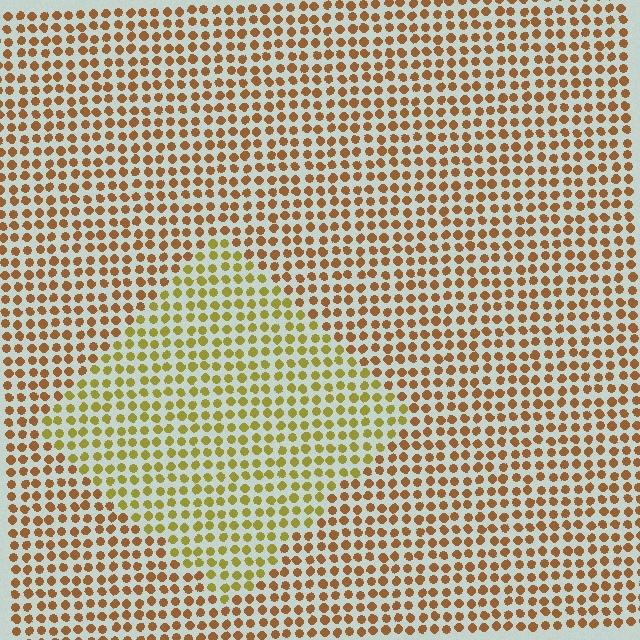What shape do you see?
I see a diamond.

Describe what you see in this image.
The image is filled with small brown elements in a uniform arrangement. A diamond-shaped region is visible where the elements are tinted to a slightly different hue, forming a subtle color boundary.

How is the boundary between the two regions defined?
The boundary is defined purely by a slight shift in hue (about 33 degrees). Spacing, size, and orientation are identical on both sides.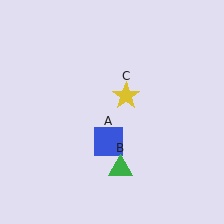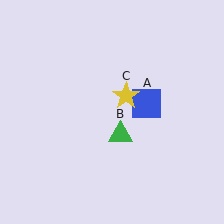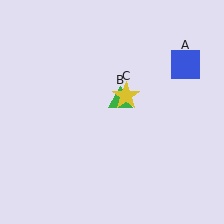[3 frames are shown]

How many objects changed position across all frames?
2 objects changed position: blue square (object A), green triangle (object B).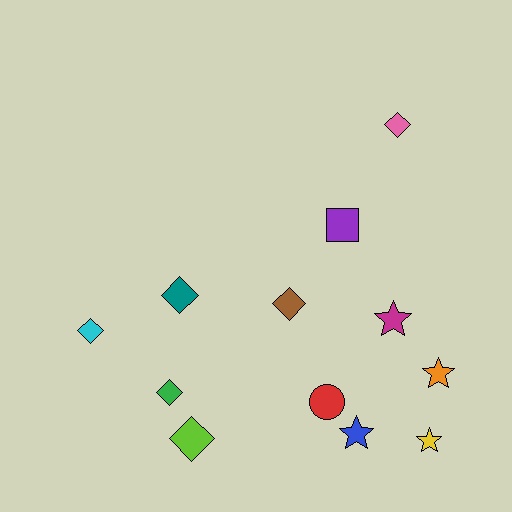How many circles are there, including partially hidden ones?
There is 1 circle.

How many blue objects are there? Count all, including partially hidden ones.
There is 1 blue object.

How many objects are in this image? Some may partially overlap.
There are 12 objects.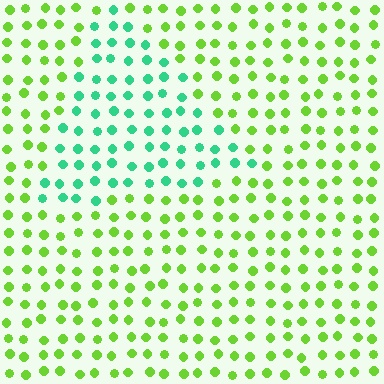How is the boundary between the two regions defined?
The boundary is defined purely by a slight shift in hue (about 54 degrees). Spacing, size, and orientation are identical on both sides.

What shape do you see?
I see a triangle.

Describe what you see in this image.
The image is filled with small lime elements in a uniform arrangement. A triangle-shaped region is visible where the elements are tinted to a slightly different hue, forming a subtle color boundary.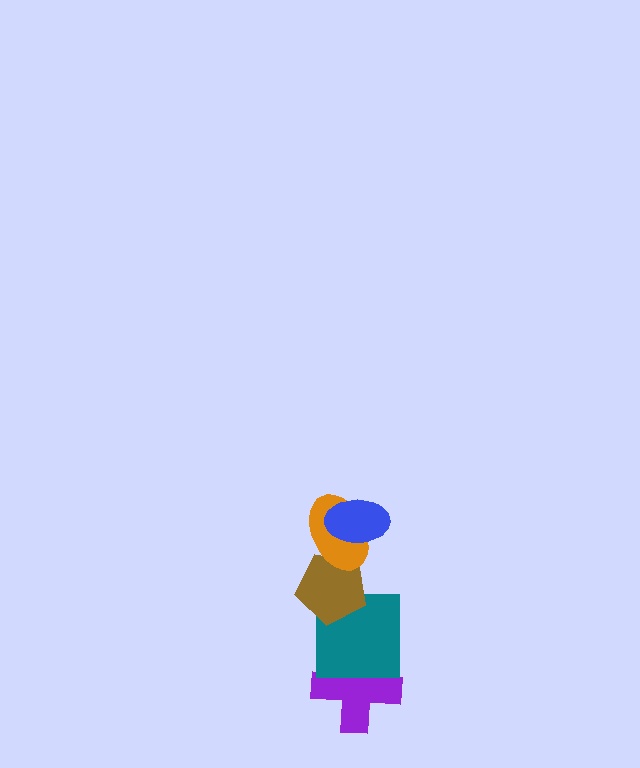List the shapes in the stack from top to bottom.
From top to bottom: the blue ellipse, the orange ellipse, the brown pentagon, the teal square, the purple cross.